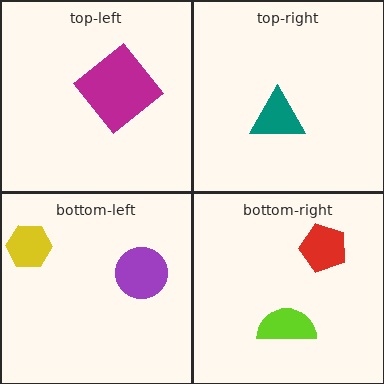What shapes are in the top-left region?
The magenta diamond.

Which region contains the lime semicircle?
The bottom-right region.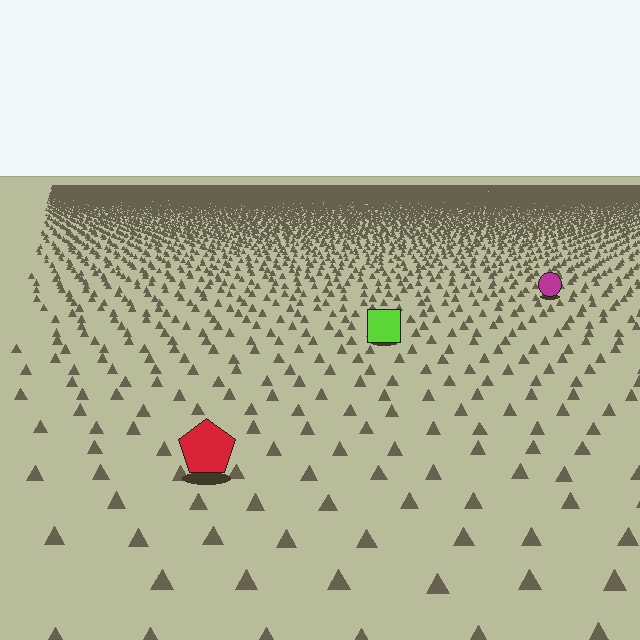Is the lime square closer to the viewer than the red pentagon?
No. The red pentagon is closer — you can tell from the texture gradient: the ground texture is coarser near it.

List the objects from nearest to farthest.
From nearest to farthest: the red pentagon, the lime square, the magenta circle.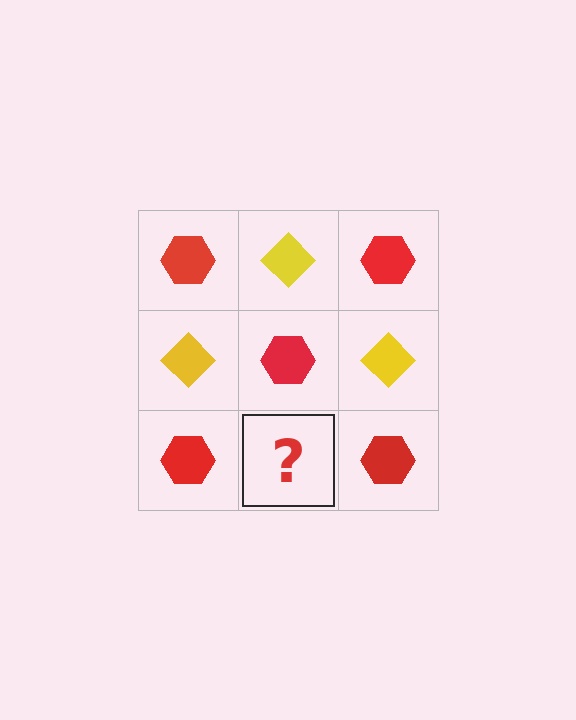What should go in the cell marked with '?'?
The missing cell should contain a yellow diamond.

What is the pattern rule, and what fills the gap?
The rule is that it alternates red hexagon and yellow diamond in a checkerboard pattern. The gap should be filled with a yellow diamond.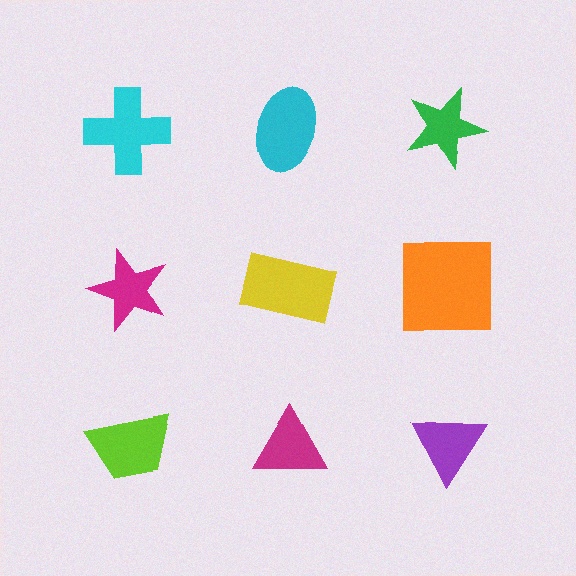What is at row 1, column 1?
A cyan cross.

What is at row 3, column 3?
A purple triangle.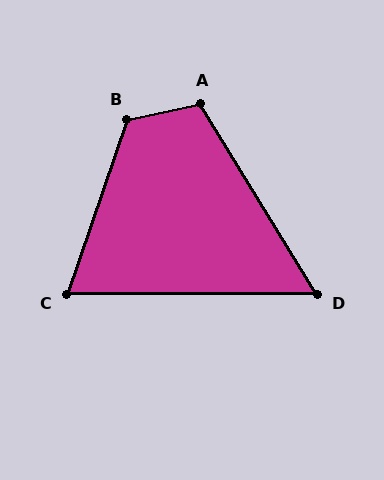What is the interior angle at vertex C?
Approximately 71 degrees (acute).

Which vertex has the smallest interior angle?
D, at approximately 59 degrees.